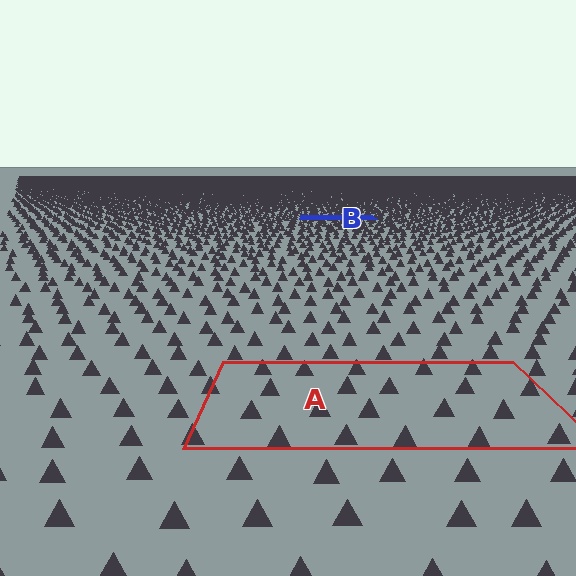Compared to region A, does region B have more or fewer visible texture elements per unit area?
Region B has more texture elements per unit area — they are packed more densely because it is farther away.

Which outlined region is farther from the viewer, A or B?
Region B is farther from the viewer — the texture elements inside it appear smaller and more densely packed.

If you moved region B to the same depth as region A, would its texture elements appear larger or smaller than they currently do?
They would appear larger. At a closer depth, the same texture elements are projected at a bigger on-screen size.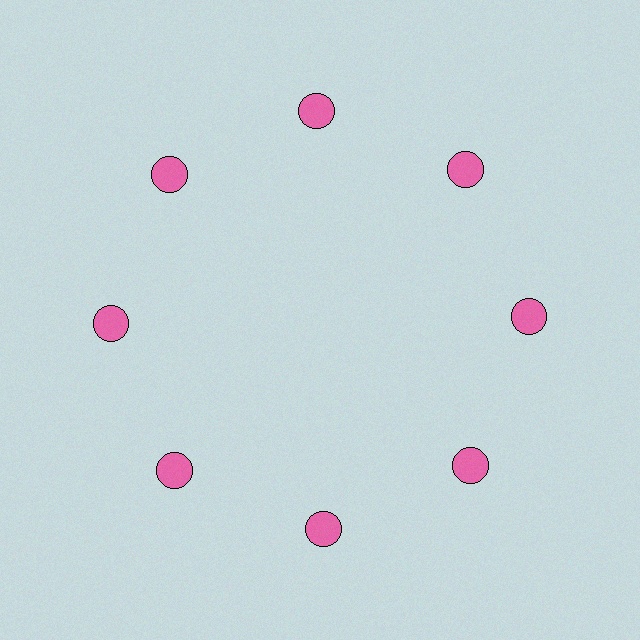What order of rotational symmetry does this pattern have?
This pattern has 8-fold rotational symmetry.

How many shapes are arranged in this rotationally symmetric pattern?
There are 8 shapes, arranged in 8 groups of 1.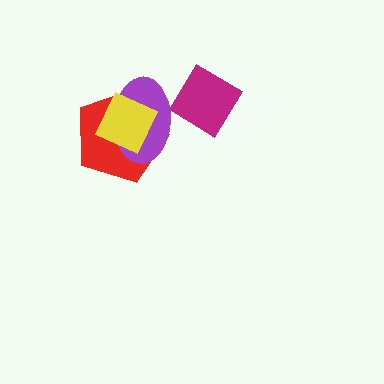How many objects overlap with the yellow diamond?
2 objects overlap with the yellow diamond.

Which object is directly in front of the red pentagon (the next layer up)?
The purple ellipse is directly in front of the red pentagon.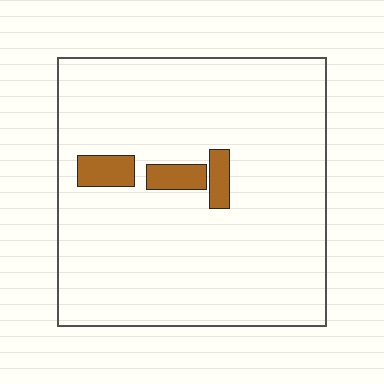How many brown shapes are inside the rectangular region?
3.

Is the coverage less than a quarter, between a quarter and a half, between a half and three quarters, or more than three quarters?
Less than a quarter.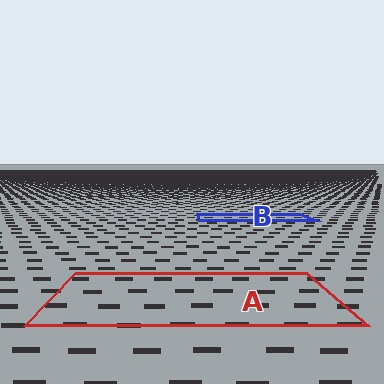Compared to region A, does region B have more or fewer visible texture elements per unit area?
Region B has more texture elements per unit area — they are packed more densely because it is farther away.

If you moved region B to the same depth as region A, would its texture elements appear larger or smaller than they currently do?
They would appear larger. At a closer depth, the same texture elements are projected at a bigger on-screen size.